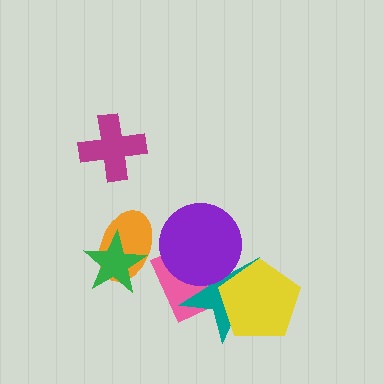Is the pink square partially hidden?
Yes, it is partially covered by another shape.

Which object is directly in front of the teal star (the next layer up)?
The yellow pentagon is directly in front of the teal star.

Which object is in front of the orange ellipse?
The green star is in front of the orange ellipse.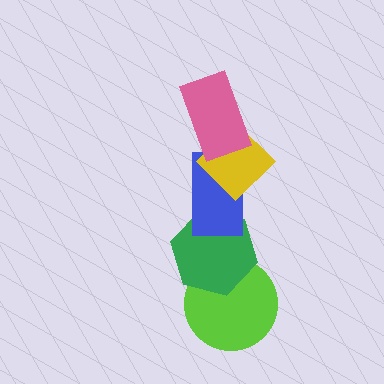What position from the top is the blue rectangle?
The blue rectangle is 3rd from the top.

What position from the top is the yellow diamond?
The yellow diamond is 2nd from the top.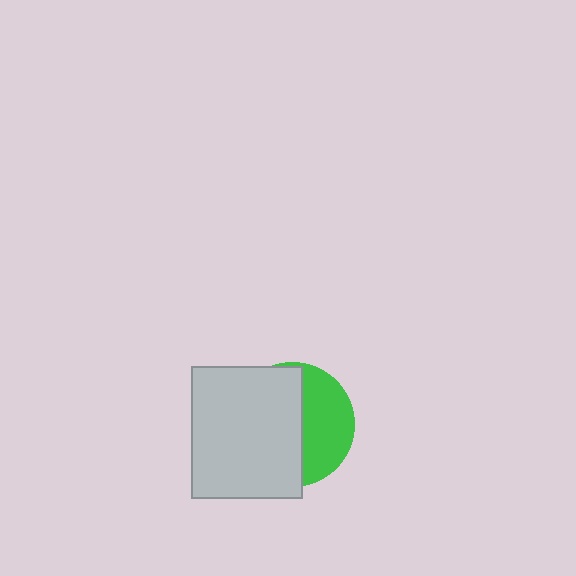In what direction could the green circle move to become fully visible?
The green circle could move right. That would shift it out from behind the light gray rectangle entirely.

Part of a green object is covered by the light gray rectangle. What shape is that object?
It is a circle.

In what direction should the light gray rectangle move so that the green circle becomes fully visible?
The light gray rectangle should move left. That is the shortest direction to clear the overlap and leave the green circle fully visible.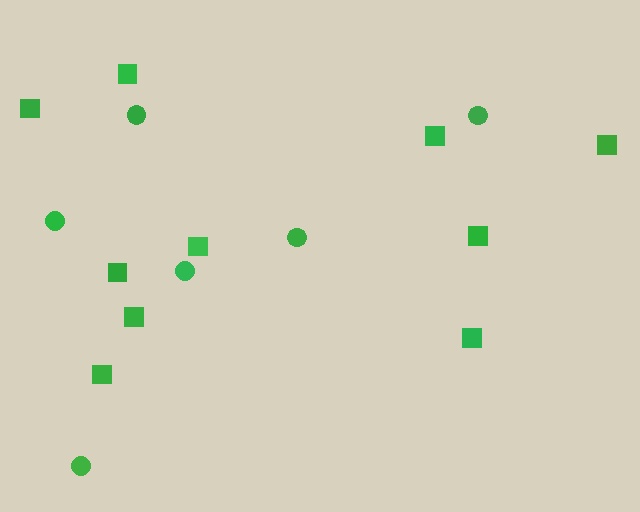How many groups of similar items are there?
There are 2 groups: one group of circles (6) and one group of squares (10).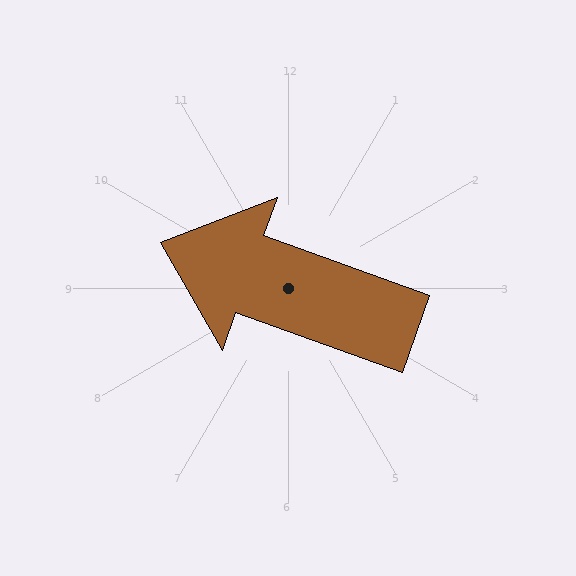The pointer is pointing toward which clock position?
Roughly 10 o'clock.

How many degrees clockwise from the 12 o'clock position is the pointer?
Approximately 290 degrees.